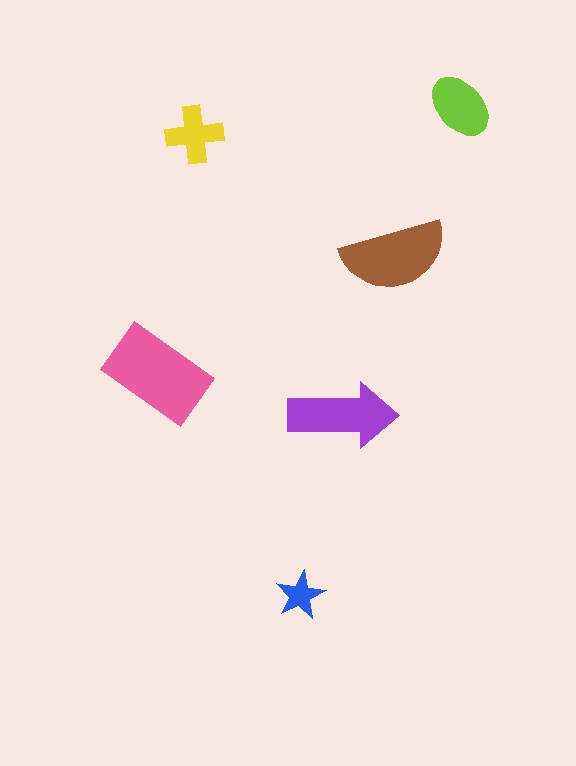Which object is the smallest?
The blue star.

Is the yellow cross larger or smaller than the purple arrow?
Smaller.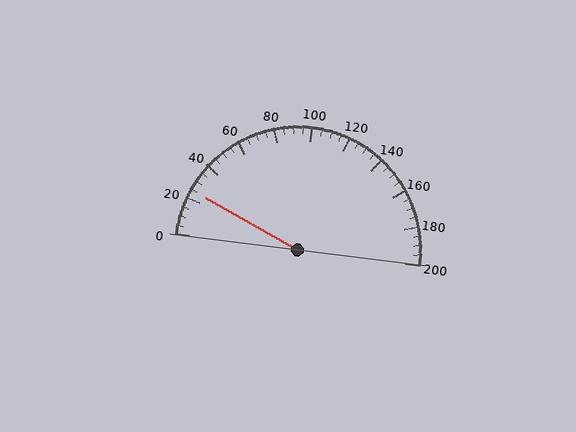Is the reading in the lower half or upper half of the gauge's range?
The reading is in the lower half of the range (0 to 200).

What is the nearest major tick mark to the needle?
The nearest major tick mark is 20.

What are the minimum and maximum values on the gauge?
The gauge ranges from 0 to 200.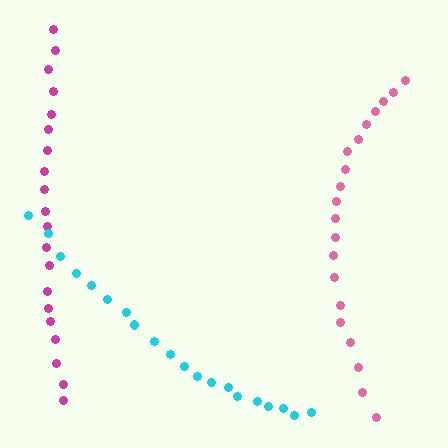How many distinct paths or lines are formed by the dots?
There are 3 distinct paths.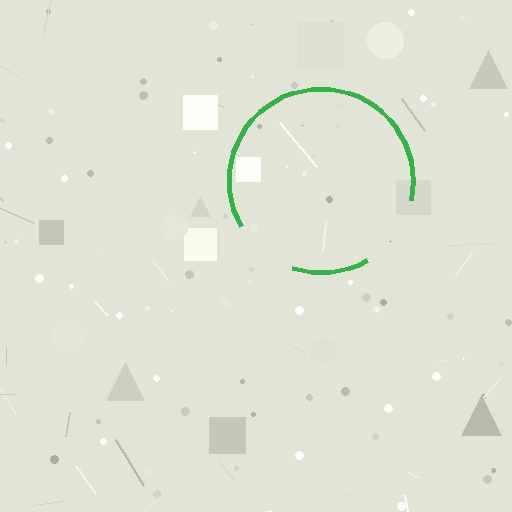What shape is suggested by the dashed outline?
The dashed outline suggests a circle.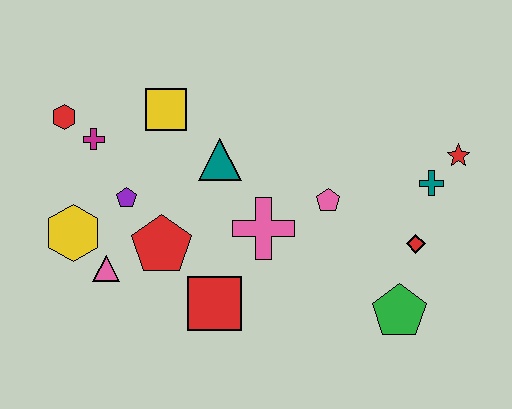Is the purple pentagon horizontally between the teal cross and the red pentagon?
No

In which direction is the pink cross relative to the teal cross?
The pink cross is to the left of the teal cross.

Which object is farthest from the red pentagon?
The red star is farthest from the red pentagon.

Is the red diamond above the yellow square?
No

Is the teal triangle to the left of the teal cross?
Yes